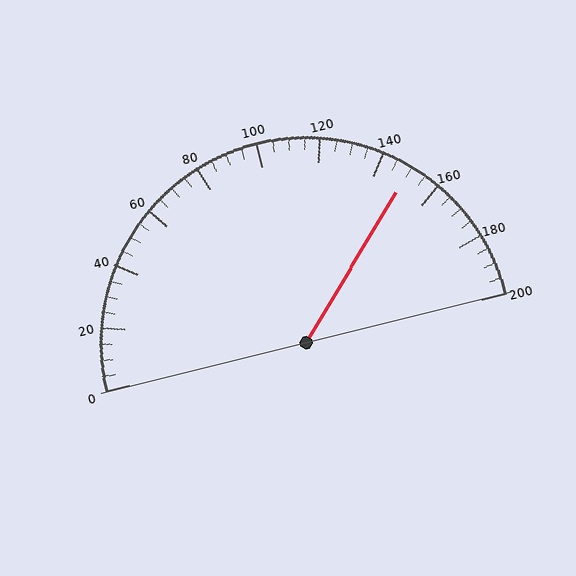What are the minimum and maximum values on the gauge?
The gauge ranges from 0 to 200.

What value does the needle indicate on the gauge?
The needle indicates approximately 150.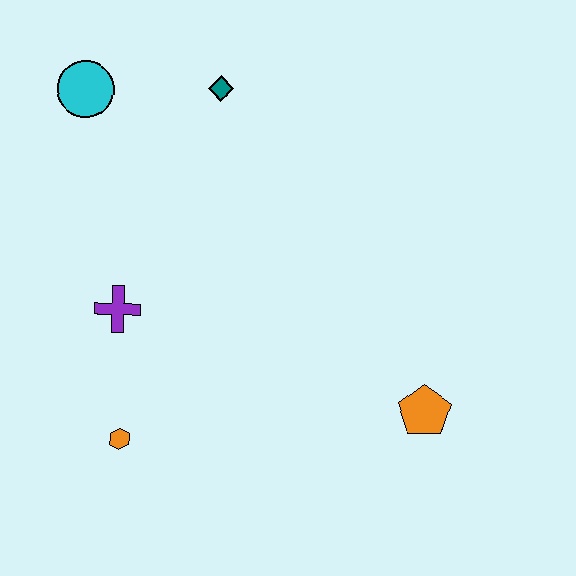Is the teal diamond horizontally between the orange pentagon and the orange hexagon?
Yes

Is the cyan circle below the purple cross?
No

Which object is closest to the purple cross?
The orange hexagon is closest to the purple cross.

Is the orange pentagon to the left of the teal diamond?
No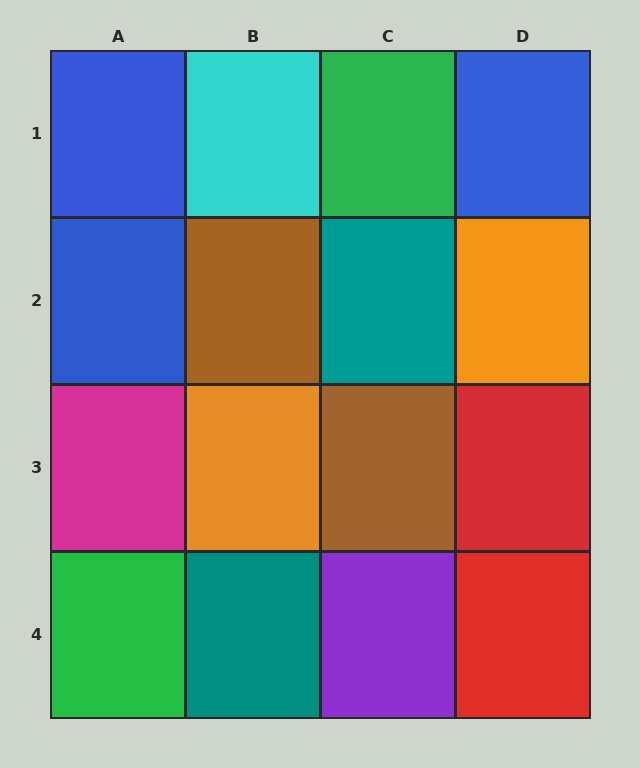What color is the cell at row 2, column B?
Brown.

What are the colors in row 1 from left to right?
Blue, cyan, green, blue.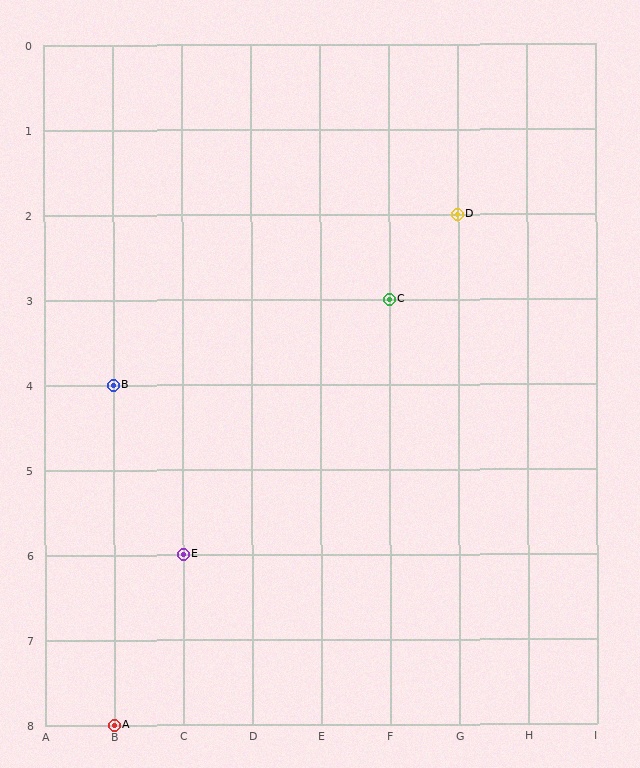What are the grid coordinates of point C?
Point C is at grid coordinates (F, 3).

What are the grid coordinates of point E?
Point E is at grid coordinates (C, 6).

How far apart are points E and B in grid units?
Points E and B are 1 column and 2 rows apart (about 2.2 grid units diagonally).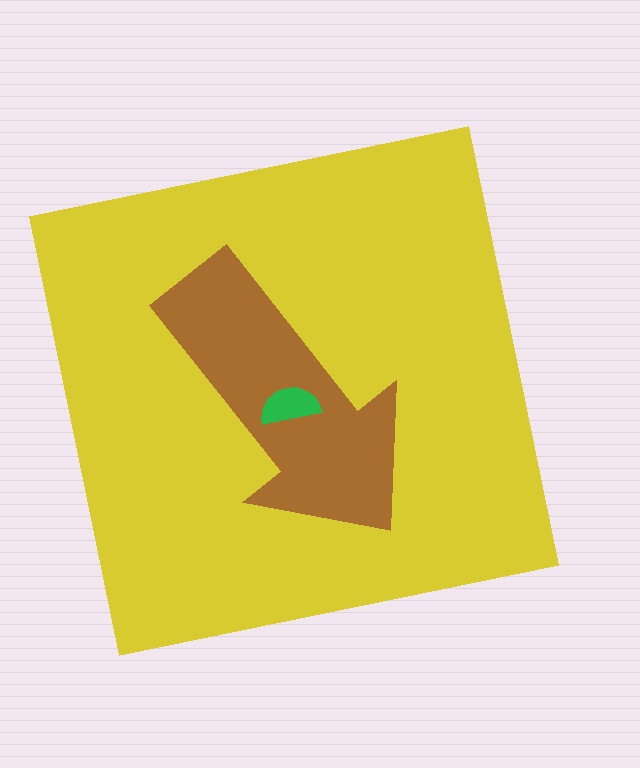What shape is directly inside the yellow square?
The brown arrow.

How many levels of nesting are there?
3.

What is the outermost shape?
The yellow square.